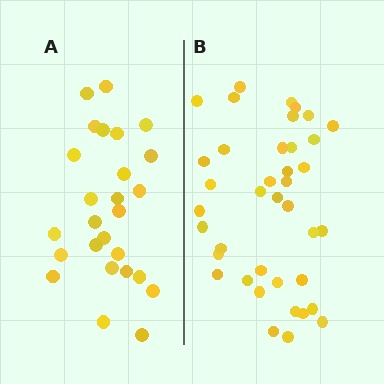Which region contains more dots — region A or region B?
Region B (the right region) has more dots.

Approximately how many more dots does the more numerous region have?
Region B has approximately 15 more dots than region A.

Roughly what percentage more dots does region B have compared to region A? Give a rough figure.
About 50% more.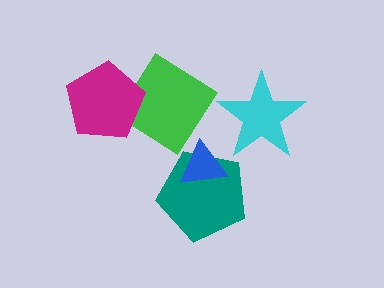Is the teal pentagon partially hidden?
Yes, it is partially covered by another shape.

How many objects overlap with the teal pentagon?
1 object overlaps with the teal pentagon.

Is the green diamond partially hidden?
Yes, it is partially covered by another shape.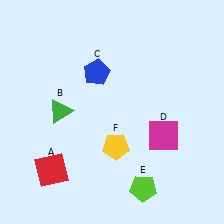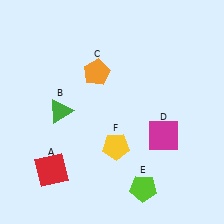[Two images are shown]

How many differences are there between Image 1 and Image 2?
There is 1 difference between the two images.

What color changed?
The pentagon (C) changed from blue in Image 1 to orange in Image 2.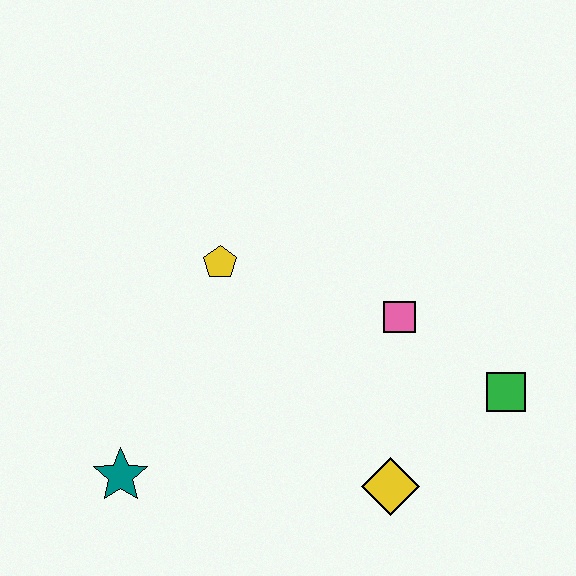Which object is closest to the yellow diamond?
The green square is closest to the yellow diamond.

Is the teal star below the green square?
Yes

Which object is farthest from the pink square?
The teal star is farthest from the pink square.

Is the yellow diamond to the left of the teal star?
No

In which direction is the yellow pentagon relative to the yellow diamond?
The yellow pentagon is above the yellow diamond.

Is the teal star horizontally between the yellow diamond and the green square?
No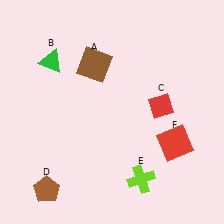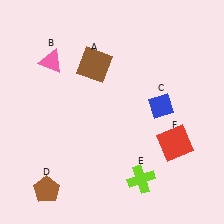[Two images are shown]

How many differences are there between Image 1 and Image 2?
There are 2 differences between the two images.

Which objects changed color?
B changed from green to pink. C changed from red to blue.